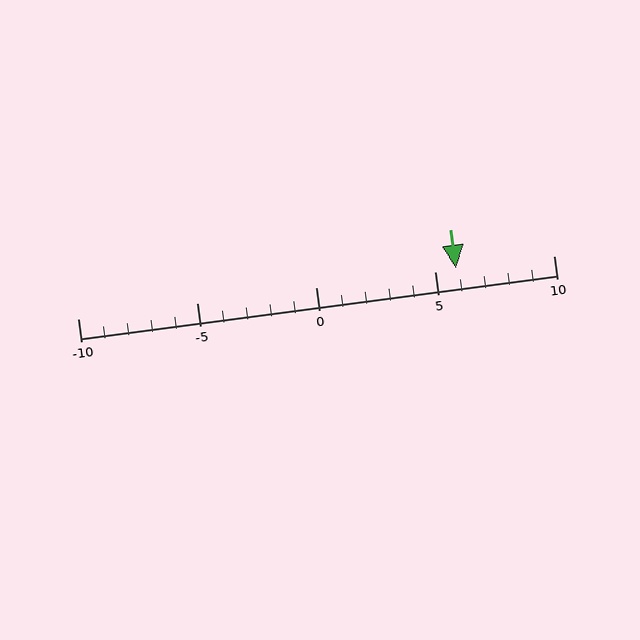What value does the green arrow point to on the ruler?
The green arrow points to approximately 6.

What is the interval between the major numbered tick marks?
The major tick marks are spaced 5 units apart.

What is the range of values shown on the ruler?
The ruler shows values from -10 to 10.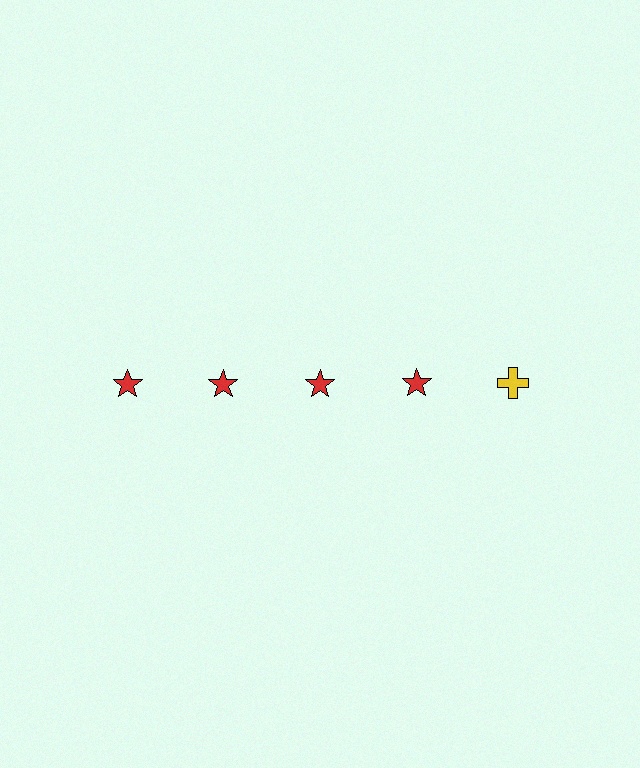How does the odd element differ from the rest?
It differs in both color (yellow instead of red) and shape (cross instead of star).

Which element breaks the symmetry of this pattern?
The yellow cross in the top row, rightmost column breaks the symmetry. All other shapes are red stars.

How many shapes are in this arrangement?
There are 5 shapes arranged in a grid pattern.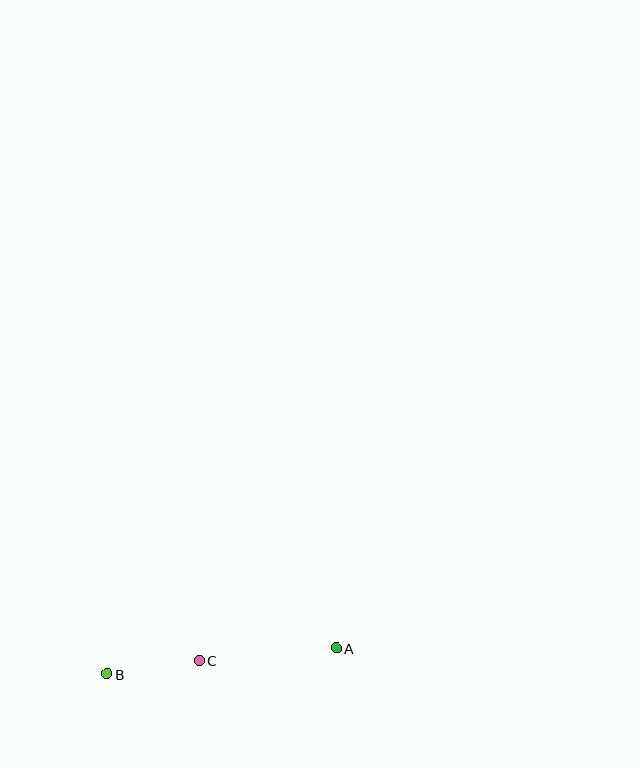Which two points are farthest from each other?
Points A and B are farthest from each other.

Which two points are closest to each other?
Points B and C are closest to each other.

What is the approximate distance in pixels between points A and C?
The distance between A and C is approximately 138 pixels.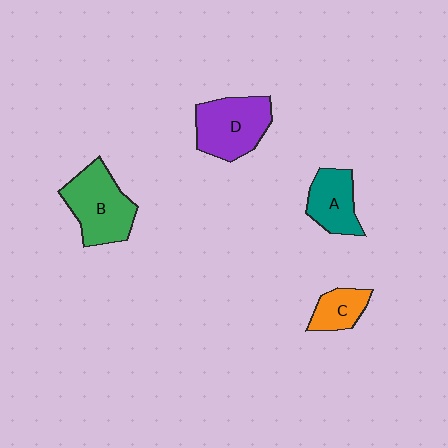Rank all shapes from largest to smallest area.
From largest to smallest: B (green), D (purple), A (teal), C (orange).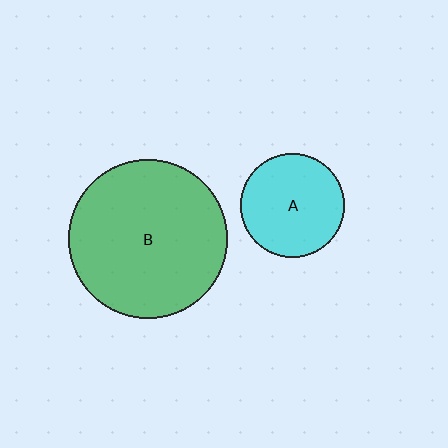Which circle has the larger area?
Circle B (green).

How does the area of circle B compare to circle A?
Approximately 2.3 times.